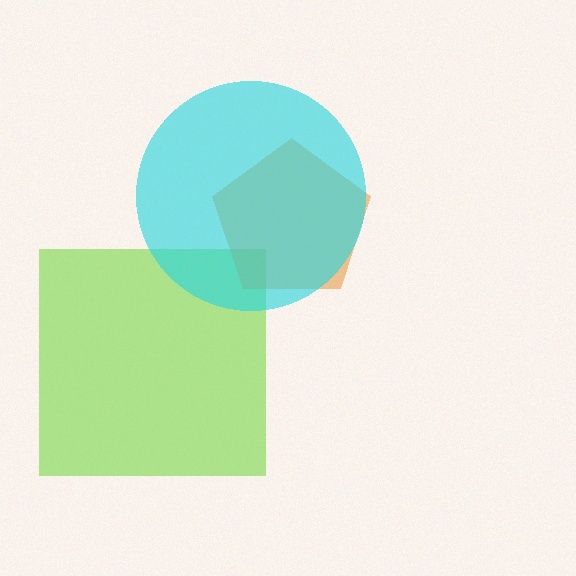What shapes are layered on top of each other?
The layered shapes are: a lime square, an orange pentagon, a cyan circle.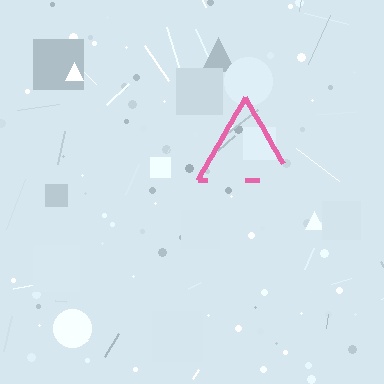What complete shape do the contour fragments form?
The contour fragments form a triangle.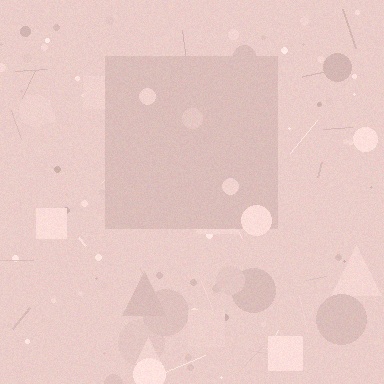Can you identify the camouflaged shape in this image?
The camouflaged shape is a square.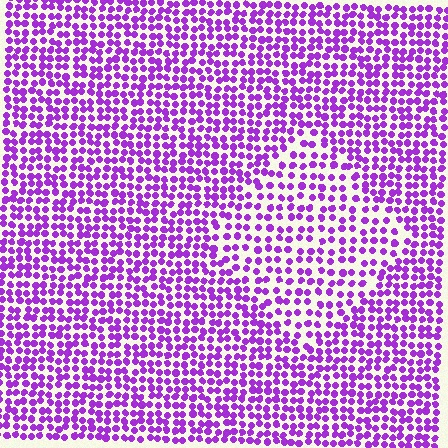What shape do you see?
I see a diamond.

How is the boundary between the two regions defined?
The boundary is defined by a change in element density (approximately 1.6x ratio). All elements are the same color, size, and shape.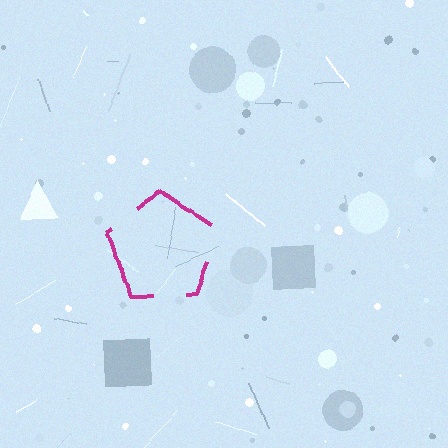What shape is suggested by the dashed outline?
The dashed outline suggests a pentagon.